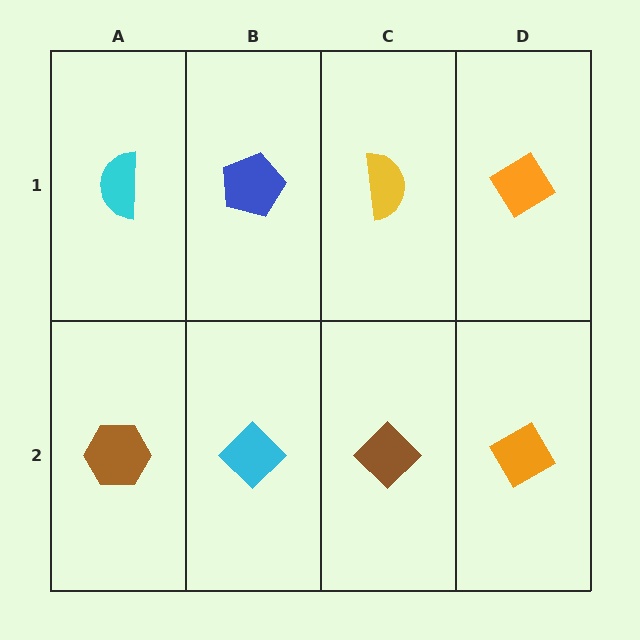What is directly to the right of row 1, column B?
A yellow semicircle.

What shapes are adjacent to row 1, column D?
An orange diamond (row 2, column D), a yellow semicircle (row 1, column C).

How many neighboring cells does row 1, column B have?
3.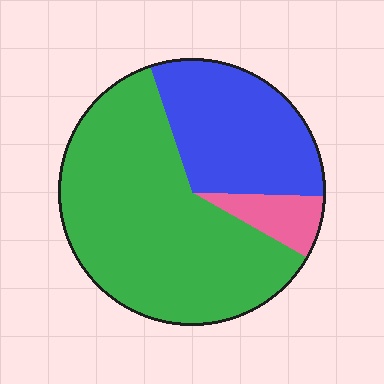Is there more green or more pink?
Green.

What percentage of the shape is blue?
Blue covers 31% of the shape.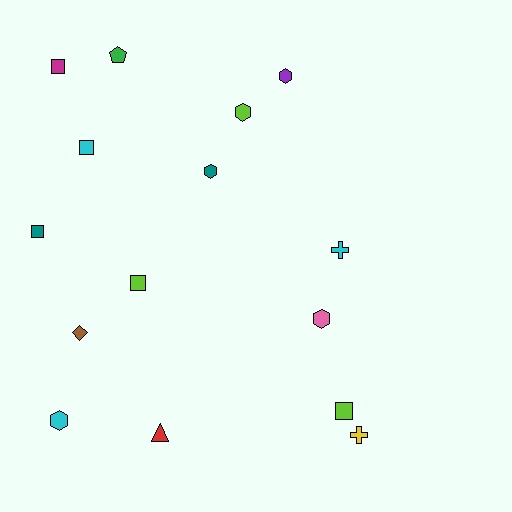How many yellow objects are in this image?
There is 1 yellow object.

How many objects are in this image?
There are 15 objects.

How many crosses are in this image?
There are 2 crosses.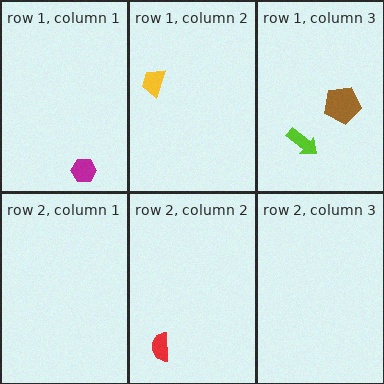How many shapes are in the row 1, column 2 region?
1.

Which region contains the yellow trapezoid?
The row 1, column 2 region.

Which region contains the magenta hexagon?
The row 1, column 1 region.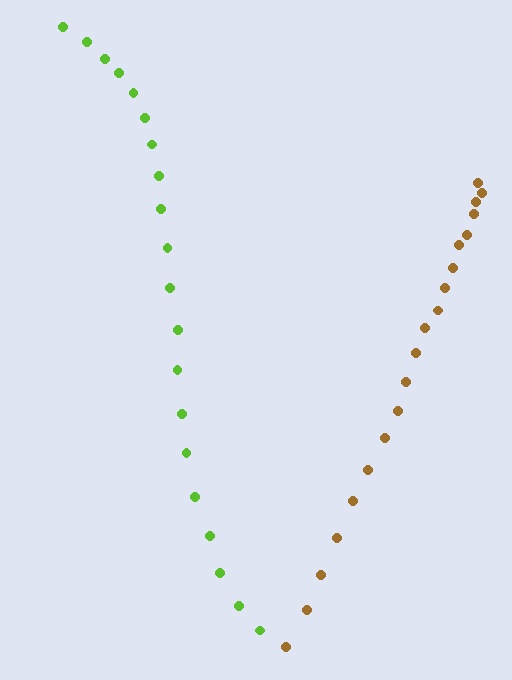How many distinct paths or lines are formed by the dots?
There are 2 distinct paths.